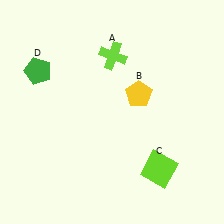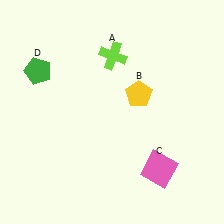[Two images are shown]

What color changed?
The square (C) changed from lime in Image 1 to pink in Image 2.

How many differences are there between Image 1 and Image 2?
There is 1 difference between the two images.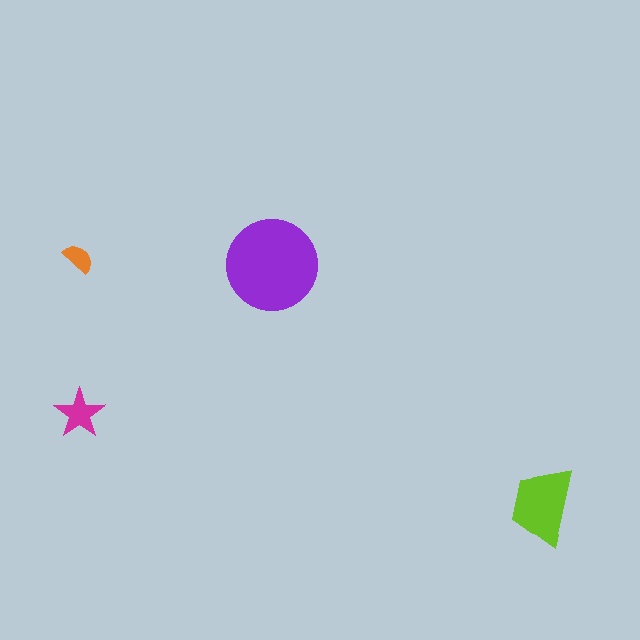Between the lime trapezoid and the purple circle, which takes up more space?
The purple circle.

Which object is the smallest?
The orange semicircle.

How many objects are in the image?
There are 4 objects in the image.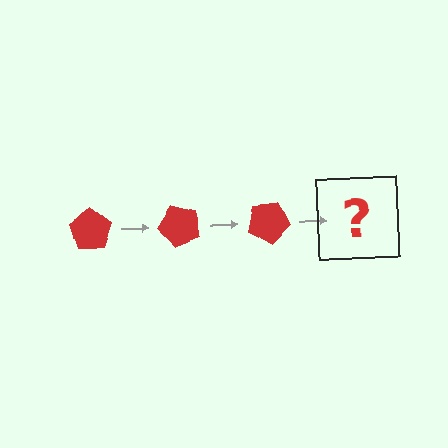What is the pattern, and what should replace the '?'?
The pattern is that the pentagon rotates 50 degrees each step. The '?' should be a red pentagon rotated 150 degrees.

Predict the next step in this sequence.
The next step is a red pentagon rotated 150 degrees.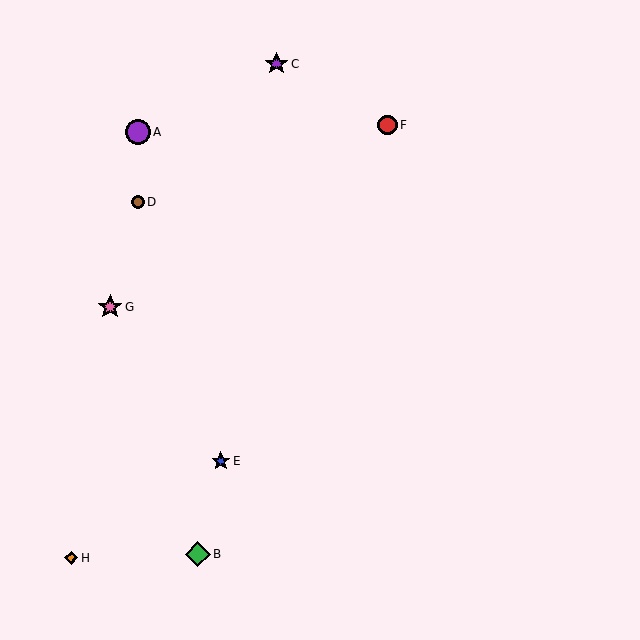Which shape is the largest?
The green diamond (labeled B) is the largest.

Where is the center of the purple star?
The center of the purple star is at (277, 64).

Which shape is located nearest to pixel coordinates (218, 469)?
The blue star (labeled E) at (221, 461) is nearest to that location.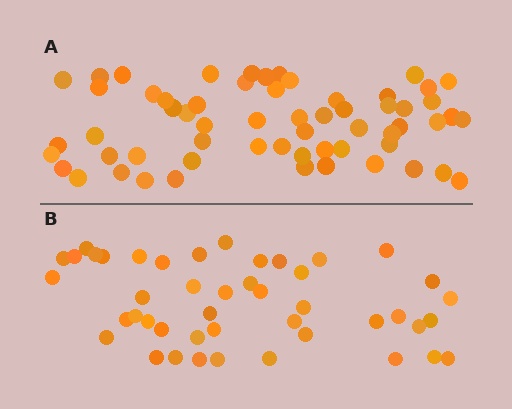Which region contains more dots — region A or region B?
Region A (the top region) has more dots.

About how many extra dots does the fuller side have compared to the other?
Region A has approximately 15 more dots than region B.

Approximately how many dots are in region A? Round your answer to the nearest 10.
About 60 dots.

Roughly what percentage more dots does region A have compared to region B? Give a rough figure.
About 35% more.